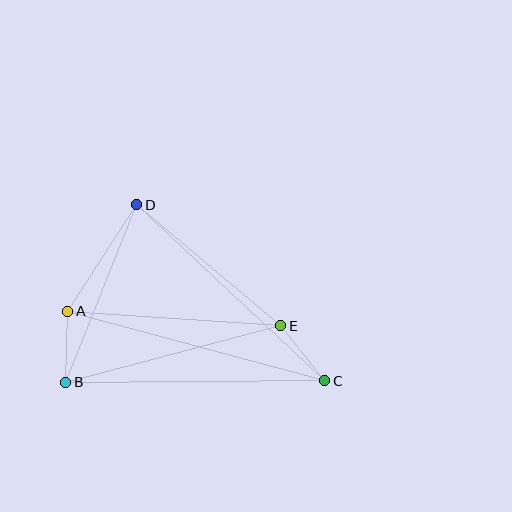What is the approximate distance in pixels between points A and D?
The distance between A and D is approximately 127 pixels.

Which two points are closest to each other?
Points C and E are closest to each other.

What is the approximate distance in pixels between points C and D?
The distance between C and D is approximately 257 pixels.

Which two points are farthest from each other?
Points A and C are farthest from each other.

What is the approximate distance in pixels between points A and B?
The distance between A and B is approximately 71 pixels.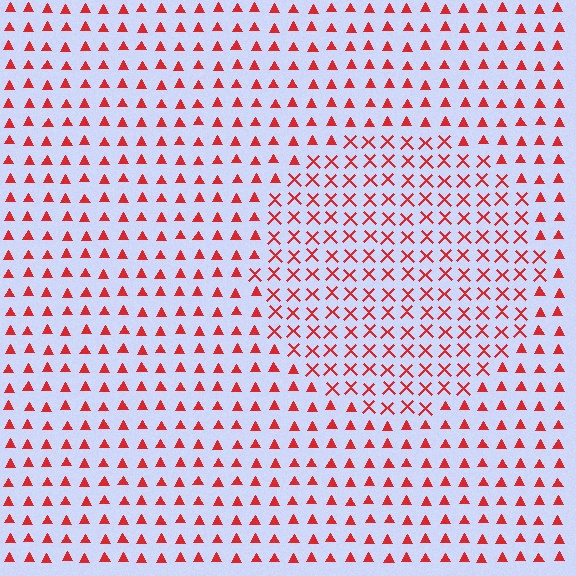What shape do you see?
I see a circle.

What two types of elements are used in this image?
The image uses X marks inside the circle region and triangles outside it.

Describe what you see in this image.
The image is filled with small red elements arranged in a uniform grid. A circle-shaped region contains X marks, while the surrounding area contains triangles. The boundary is defined purely by the change in element shape.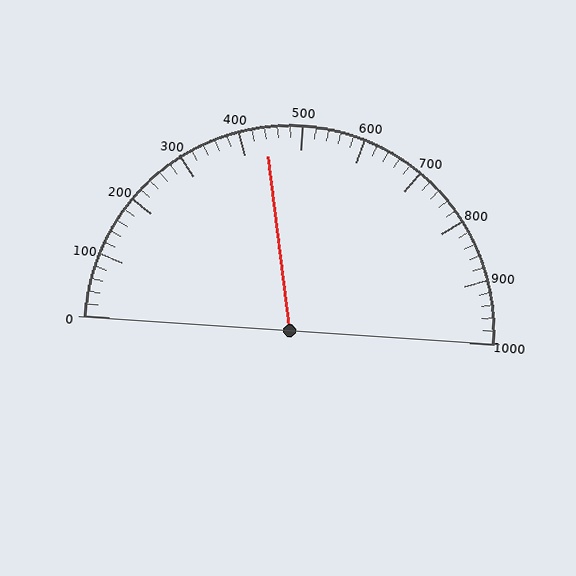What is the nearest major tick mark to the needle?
The nearest major tick mark is 400.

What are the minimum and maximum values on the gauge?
The gauge ranges from 0 to 1000.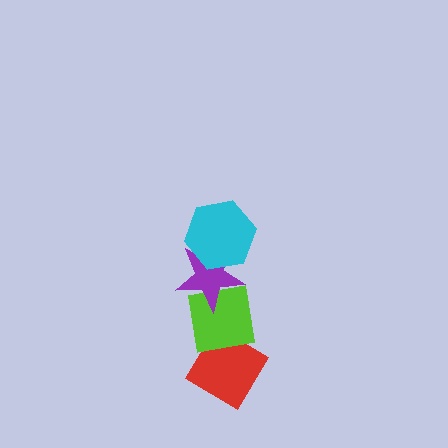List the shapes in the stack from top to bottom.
From top to bottom: the cyan hexagon, the purple star, the lime square, the red diamond.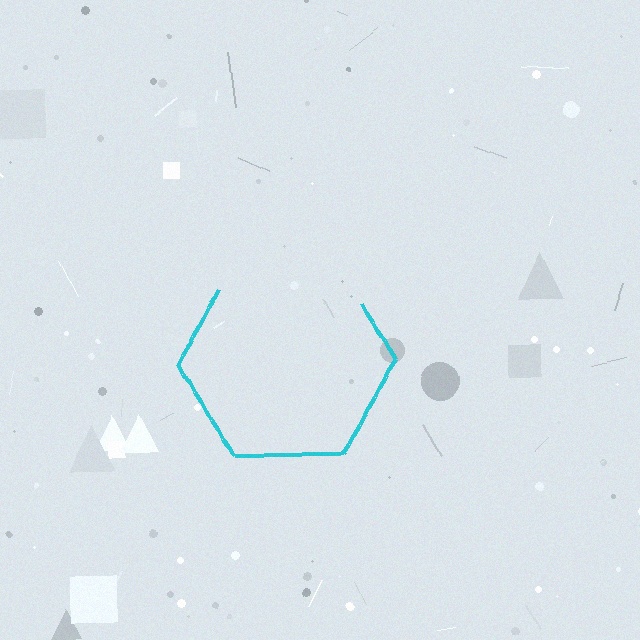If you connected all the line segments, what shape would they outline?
They would outline a hexagon.